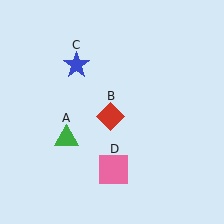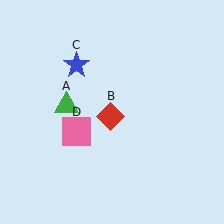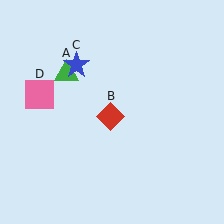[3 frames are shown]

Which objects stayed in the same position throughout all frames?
Red diamond (object B) and blue star (object C) remained stationary.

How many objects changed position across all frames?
2 objects changed position: green triangle (object A), pink square (object D).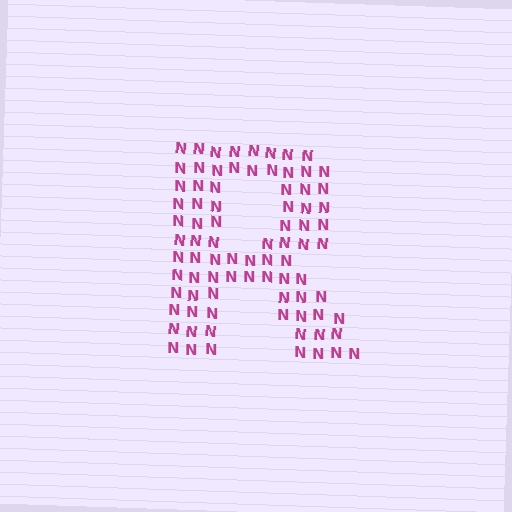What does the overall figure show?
The overall figure shows the letter R.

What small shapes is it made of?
It is made of small letter N's.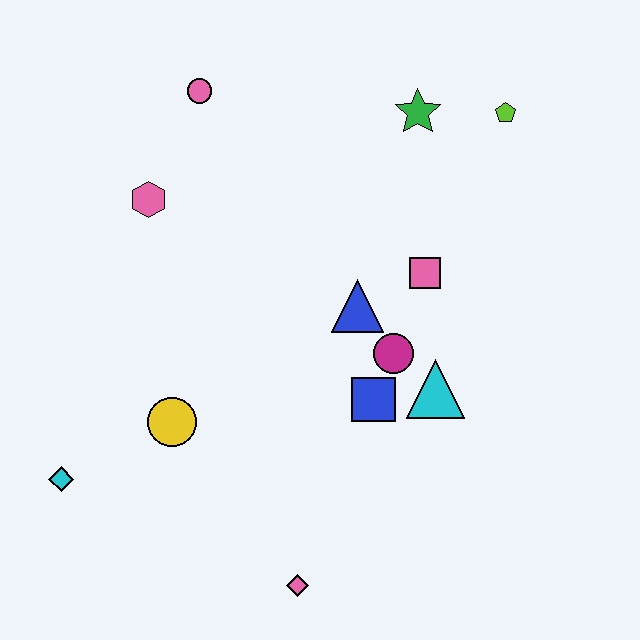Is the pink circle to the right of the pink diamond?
No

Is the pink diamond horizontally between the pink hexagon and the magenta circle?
Yes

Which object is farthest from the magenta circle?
The cyan diamond is farthest from the magenta circle.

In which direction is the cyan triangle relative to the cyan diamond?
The cyan triangle is to the right of the cyan diamond.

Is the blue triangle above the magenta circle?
Yes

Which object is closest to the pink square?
The blue triangle is closest to the pink square.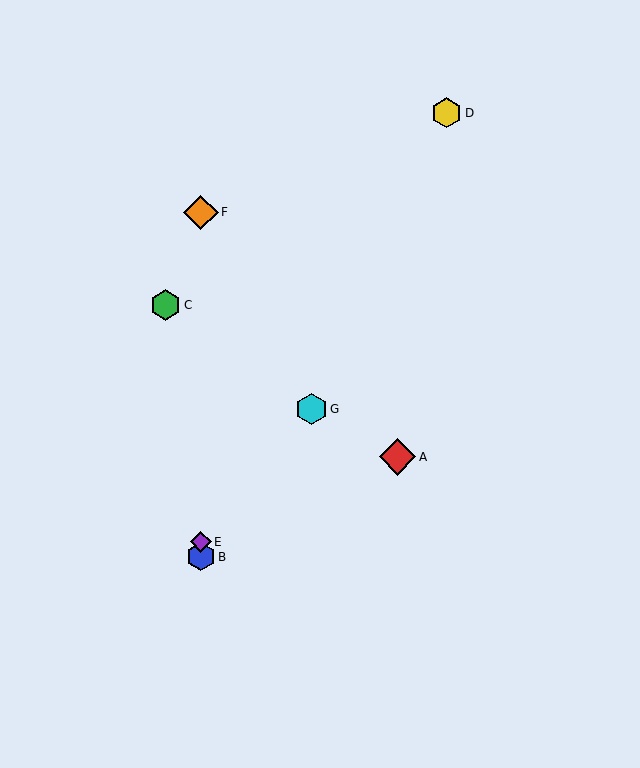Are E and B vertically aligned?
Yes, both are at x≈201.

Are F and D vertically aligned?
No, F is at x≈201 and D is at x≈447.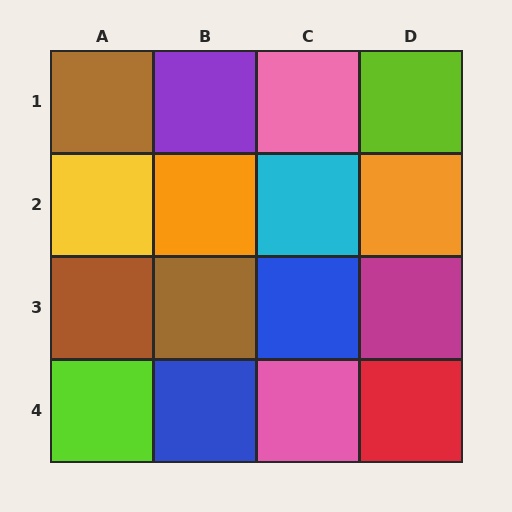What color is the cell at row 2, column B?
Orange.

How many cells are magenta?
1 cell is magenta.